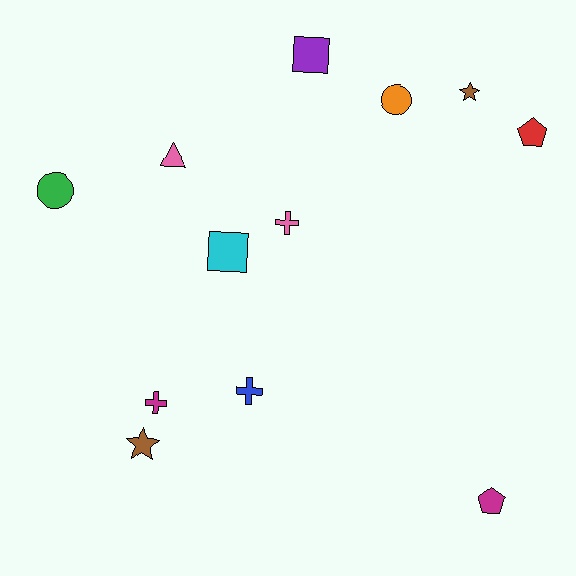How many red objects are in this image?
There is 1 red object.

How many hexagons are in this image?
There are no hexagons.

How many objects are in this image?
There are 12 objects.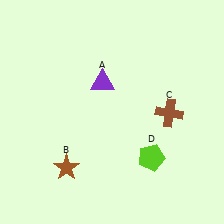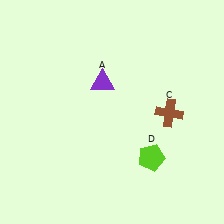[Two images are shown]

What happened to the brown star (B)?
The brown star (B) was removed in Image 2. It was in the bottom-left area of Image 1.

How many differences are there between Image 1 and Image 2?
There is 1 difference between the two images.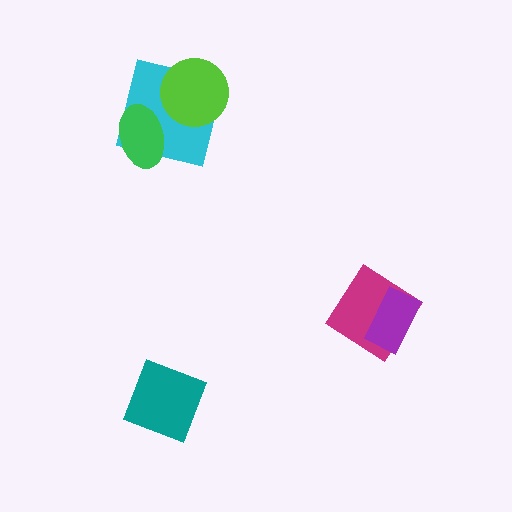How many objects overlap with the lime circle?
1 object overlaps with the lime circle.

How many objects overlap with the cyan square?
2 objects overlap with the cyan square.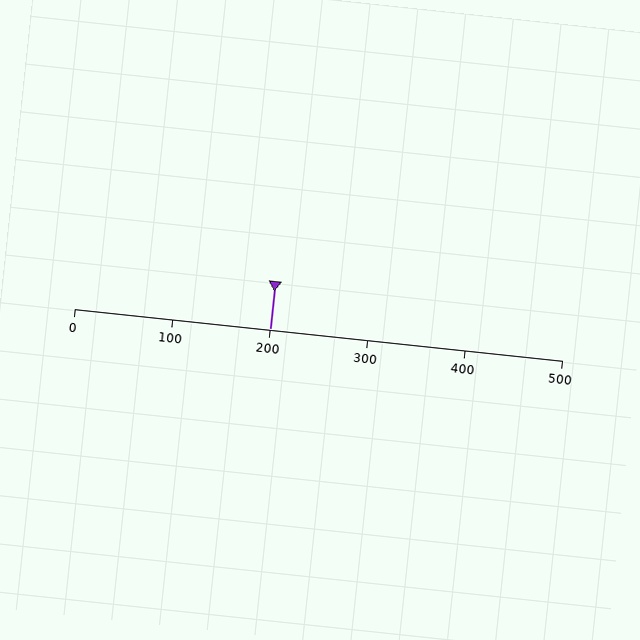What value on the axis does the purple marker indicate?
The marker indicates approximately 200.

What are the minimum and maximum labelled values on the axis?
The axis runs from 0 to 500.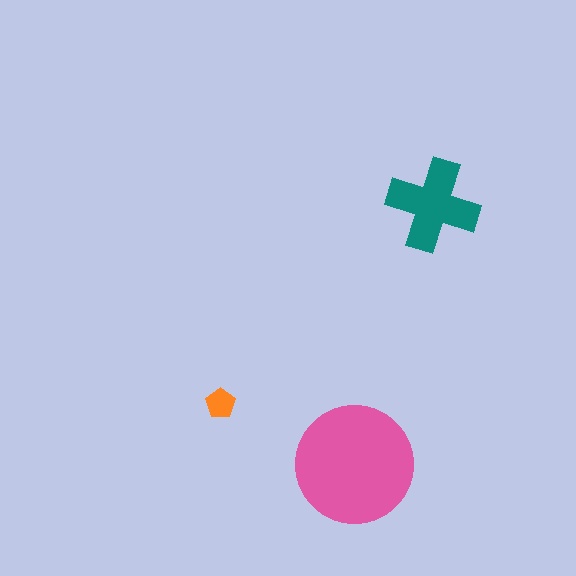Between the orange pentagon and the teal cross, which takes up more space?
The teal cross.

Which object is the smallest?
The orange pentagon.